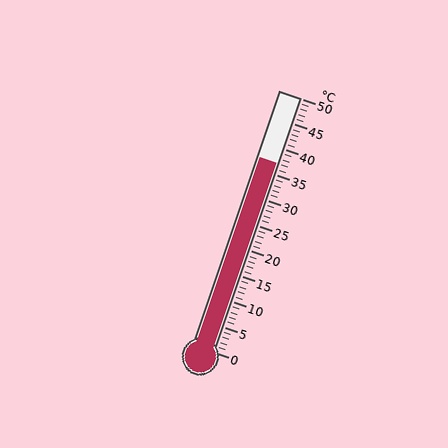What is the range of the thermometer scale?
The thermometer scale ranges from 0°C to 50°C.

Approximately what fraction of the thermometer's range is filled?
The thermometer is filled to approximately 75% of its range.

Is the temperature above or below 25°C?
The temperature is above 25°C.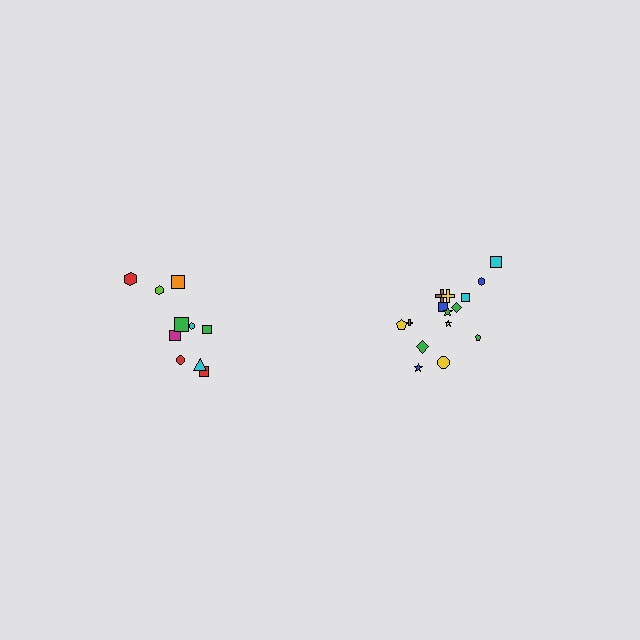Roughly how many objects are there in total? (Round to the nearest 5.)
Roughly 25 objects in total.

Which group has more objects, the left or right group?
The right group.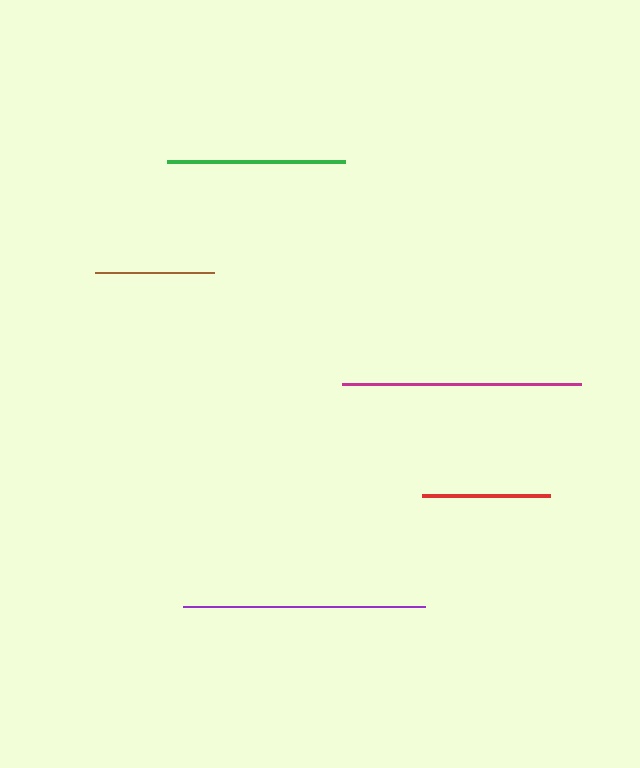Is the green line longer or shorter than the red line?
The green line is longer than the red line.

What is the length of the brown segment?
The brown segment is approximately 119 pixels long.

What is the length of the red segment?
The red segment is approximately 128 pixels long.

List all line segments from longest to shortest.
From longest to shortest: purple, magenta, green, red, brown.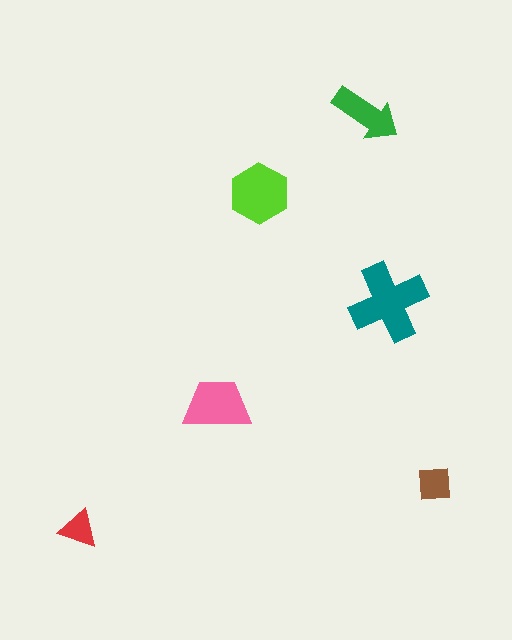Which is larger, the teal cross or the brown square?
The teal cross.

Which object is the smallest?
The red triangle.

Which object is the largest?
The teal cross.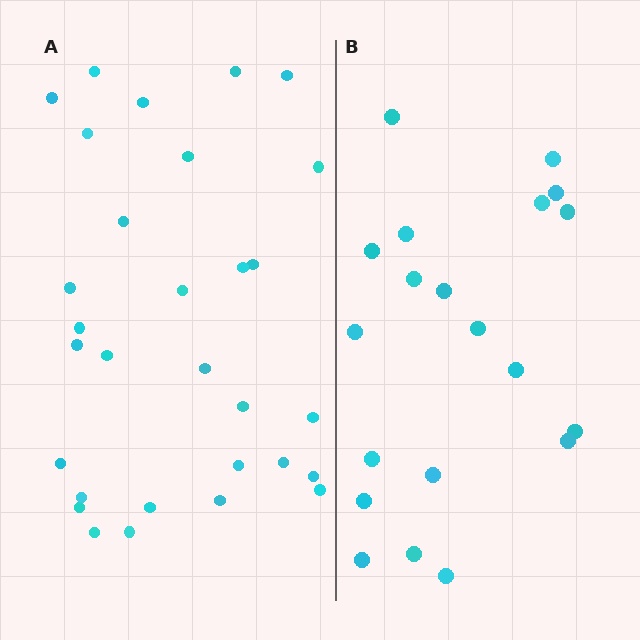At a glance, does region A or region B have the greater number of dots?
Region A (the left region) has more dots.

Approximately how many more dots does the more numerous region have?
Region A has roughly 10 or so more dots than region B.